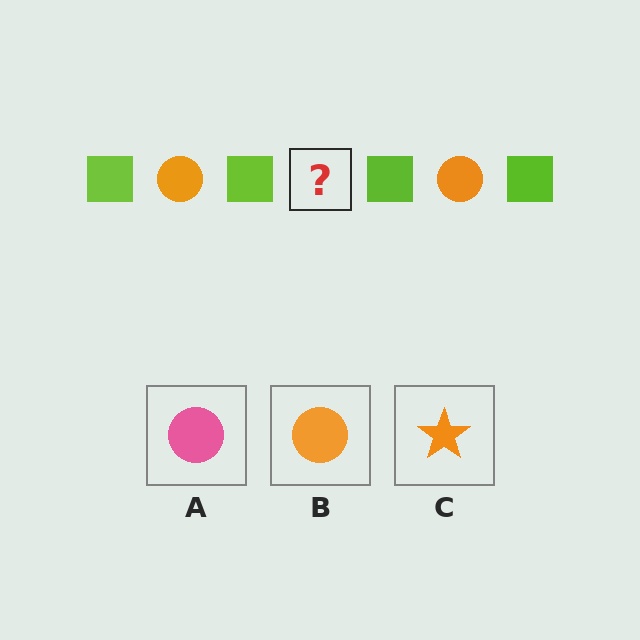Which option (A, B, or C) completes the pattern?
B.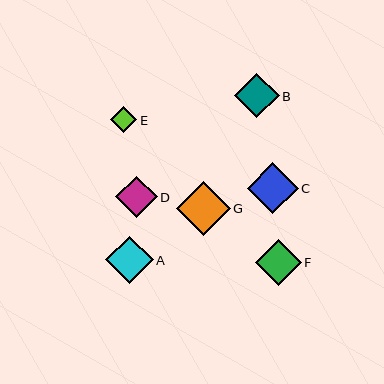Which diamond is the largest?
Diamond G is the largest with a size of approximately 54 pixels.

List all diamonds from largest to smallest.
From largest to smallest: G, C, A, F, B, D, E.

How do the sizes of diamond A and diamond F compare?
Diamond A and diamond F are approximately the same size.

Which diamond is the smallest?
Diamond E is the smallest with a size of approximately 27 pixels.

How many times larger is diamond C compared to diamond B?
Diamond C is approximately 1.1 times the size of diamond B.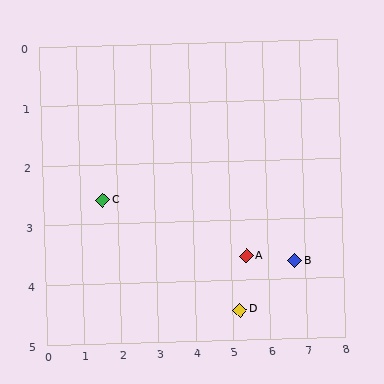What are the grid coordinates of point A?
Point A is at approximately (5.4, 3.6).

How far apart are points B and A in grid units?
Points B and A are about 1.3 grid units apart.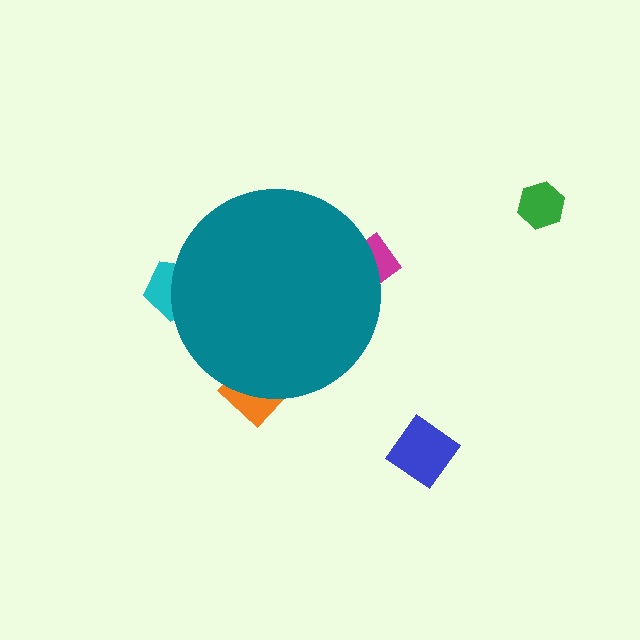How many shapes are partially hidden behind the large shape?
3 shapes are partially hidden.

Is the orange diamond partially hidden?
Yes, the orange diamond is partially hidden behind the teal circle.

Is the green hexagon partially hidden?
No, the green hexagon is fully visible.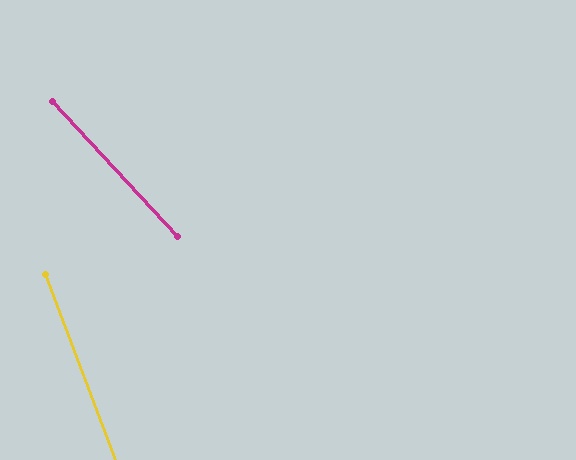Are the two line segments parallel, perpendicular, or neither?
Neither parallel nor perpendicular — they differ by about 22°.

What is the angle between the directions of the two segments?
Approximately 22 degrees.